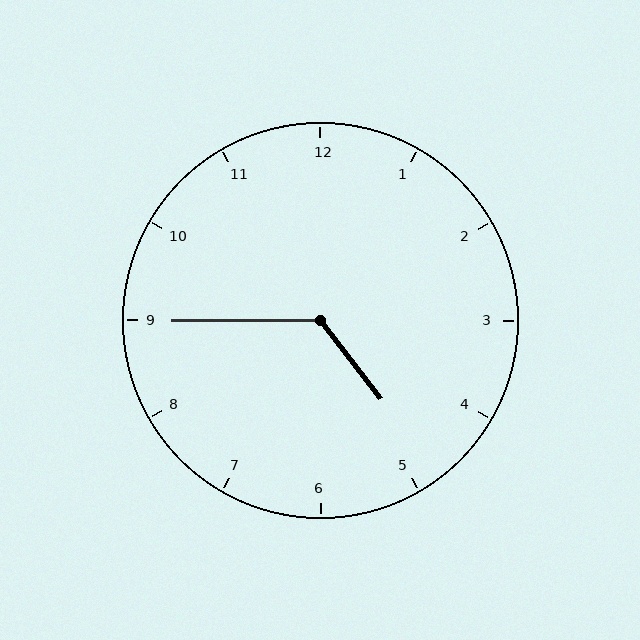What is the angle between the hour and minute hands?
Approximately 128 degrees.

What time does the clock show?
4:45.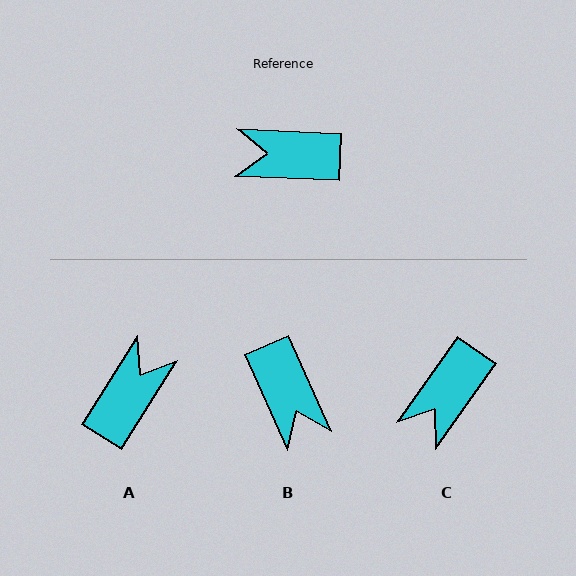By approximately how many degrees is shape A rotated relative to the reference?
Approximately 120 degrees clockwise.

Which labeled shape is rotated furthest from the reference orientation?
A, about 120 degrees away.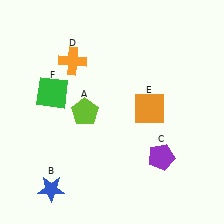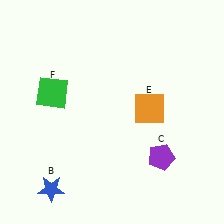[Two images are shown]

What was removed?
The lime pentagon (A), the orange cross (D) were removed in Image 2.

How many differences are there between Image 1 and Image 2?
There are 2 differences between the two images.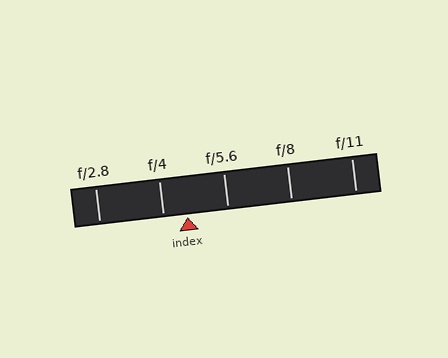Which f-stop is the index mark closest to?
The index mark is closest to f/4.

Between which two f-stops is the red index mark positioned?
The index mark is between f/4 and f/5.6.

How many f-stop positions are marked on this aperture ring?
There are 5 f-stop positions marked.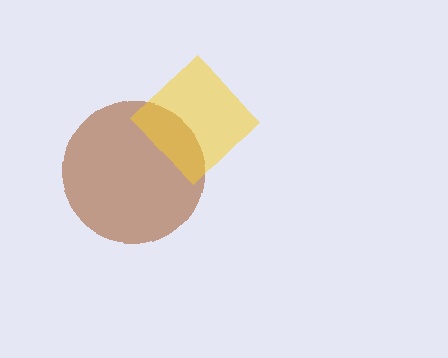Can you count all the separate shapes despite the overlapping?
Yes, there are 2 separate shapes.